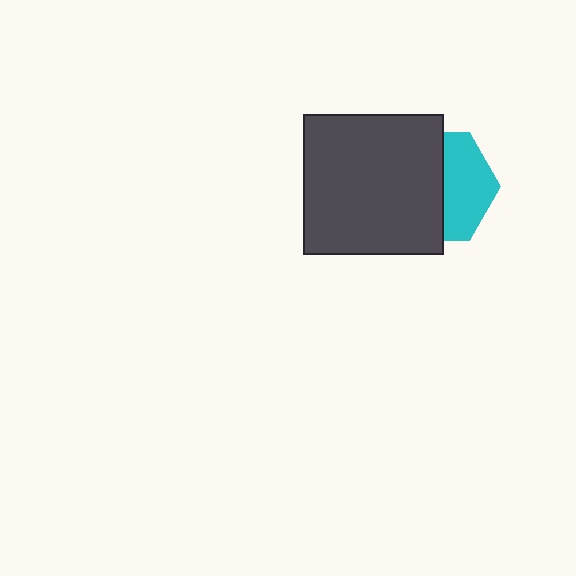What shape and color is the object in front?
The object in front is a dark gray square.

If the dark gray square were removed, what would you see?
You would see the complete cyan hexagon.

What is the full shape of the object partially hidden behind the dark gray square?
The partially hidden object is a cyan hexagon.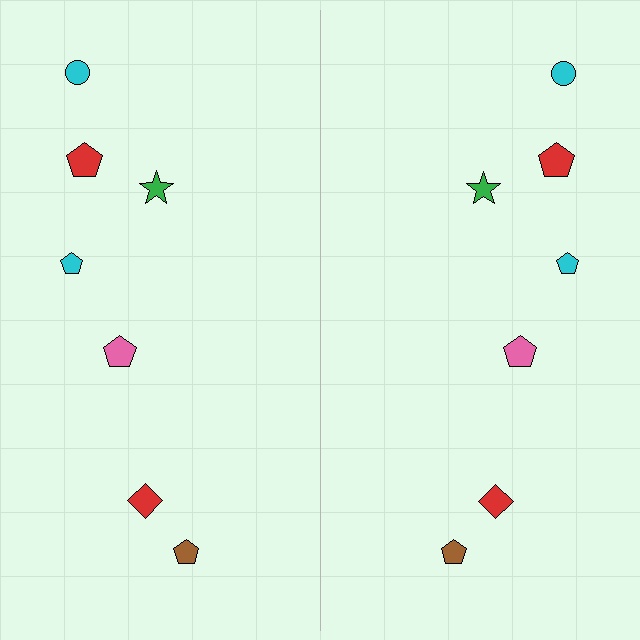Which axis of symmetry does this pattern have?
The pattern has a vertical axis of symmetry running through the center of the image.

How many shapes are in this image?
There are 14 shapes in this image.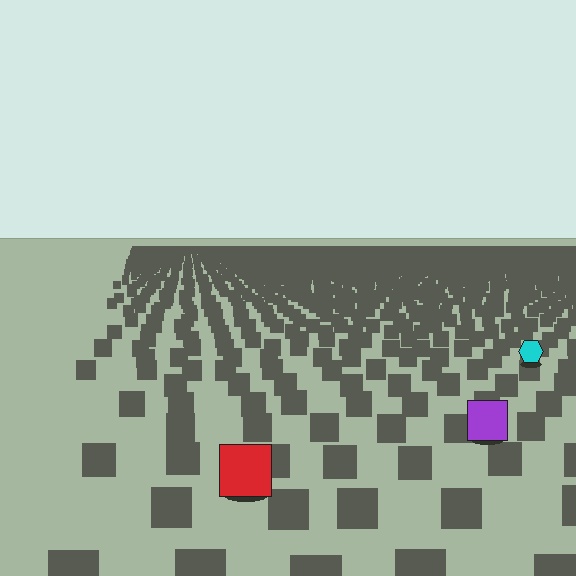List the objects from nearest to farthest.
From nearest to farthest: the red square, the purple square, the cyan hexagon.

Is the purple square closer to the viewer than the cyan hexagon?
Yes. The purple square is closer — you can tell from the texture gradient: the ground texture is coarser near it.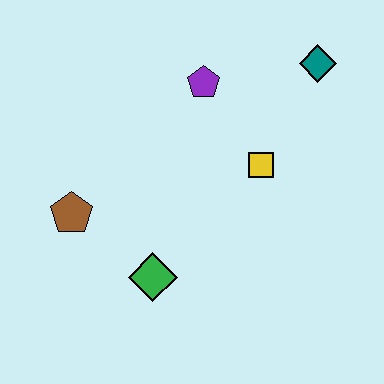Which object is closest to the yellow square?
The purple pentagon is closest to the yellow square.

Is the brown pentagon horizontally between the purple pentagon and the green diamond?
No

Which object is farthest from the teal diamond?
The brown pentagon is farthest from the teal diamond.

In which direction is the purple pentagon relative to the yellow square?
The purple pentagon is above the yellow square.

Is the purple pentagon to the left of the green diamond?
No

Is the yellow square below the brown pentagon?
No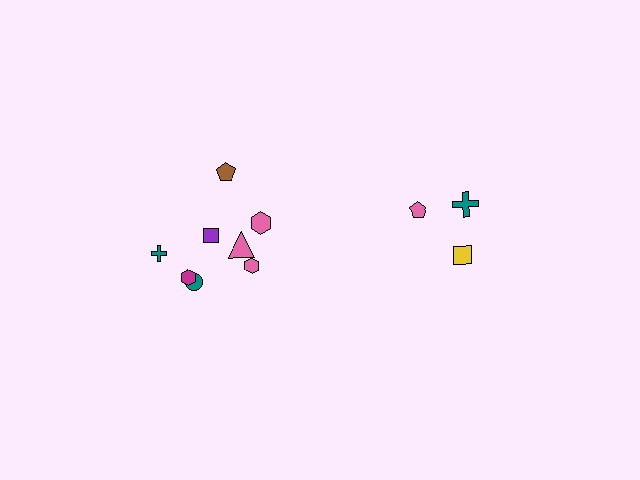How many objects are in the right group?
There are 3 objects.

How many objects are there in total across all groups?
There are 11 objects.